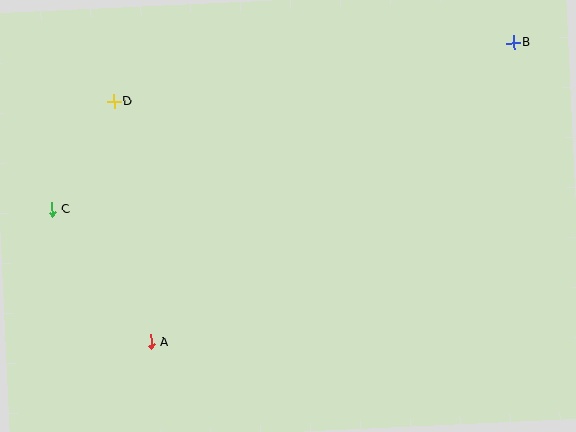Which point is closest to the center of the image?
Point A at (151, 342) is closest to the center.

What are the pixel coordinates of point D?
Point D is at (114, 102).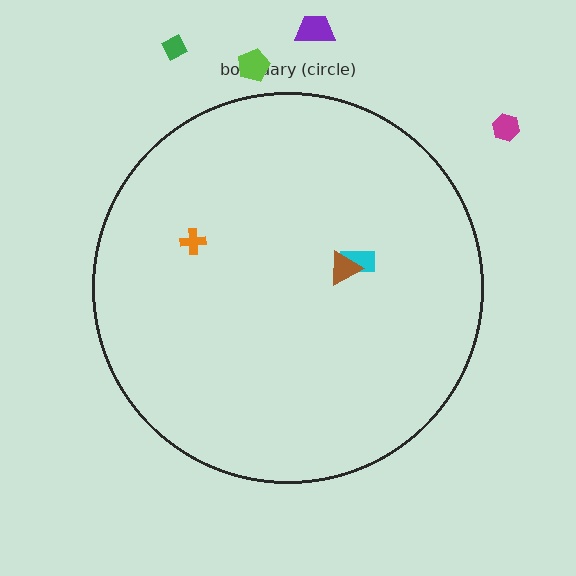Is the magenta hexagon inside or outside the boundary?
Outside.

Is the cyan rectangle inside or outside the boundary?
Inside.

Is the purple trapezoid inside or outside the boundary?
Outside.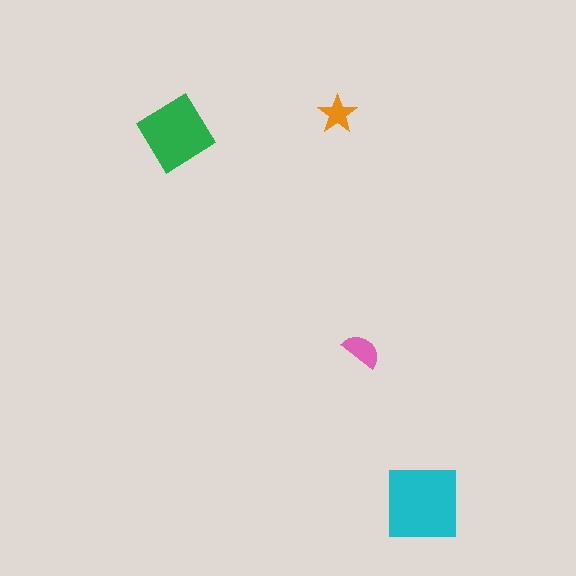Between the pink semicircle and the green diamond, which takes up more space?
The green diamond.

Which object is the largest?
The cyan square.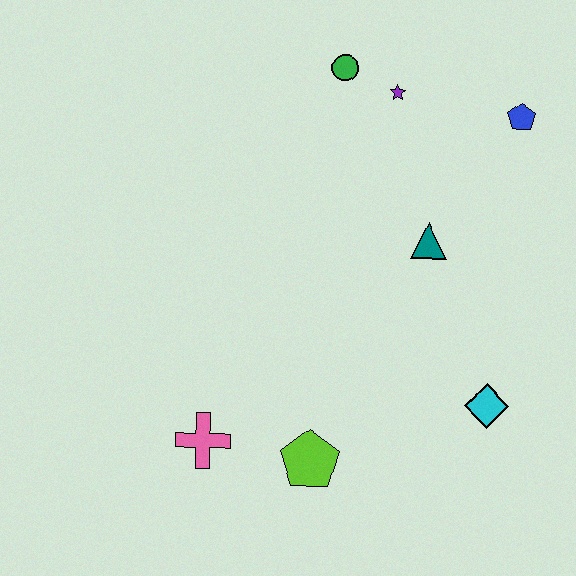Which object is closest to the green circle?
The purple star is closest to the green circle.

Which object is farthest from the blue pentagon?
The pink cross is farthest from the blue pentagon.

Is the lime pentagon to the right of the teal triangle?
No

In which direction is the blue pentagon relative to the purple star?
The blue pentagon is to the right of the purple star.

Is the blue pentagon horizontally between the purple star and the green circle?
No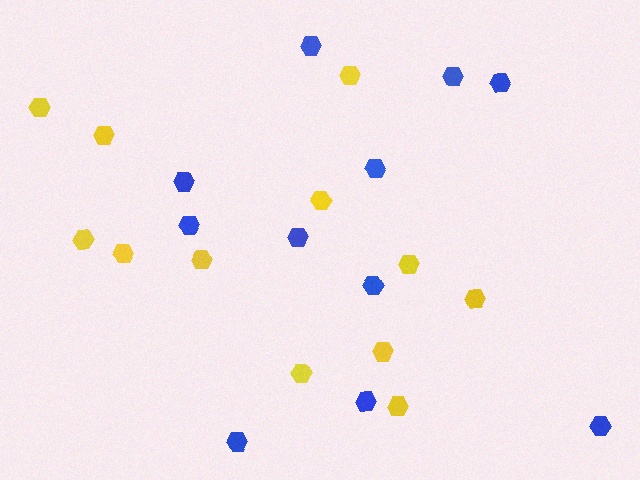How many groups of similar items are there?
There are 2 groups: one group of yellow hexagons (12) and one group of blue hexagons (11).